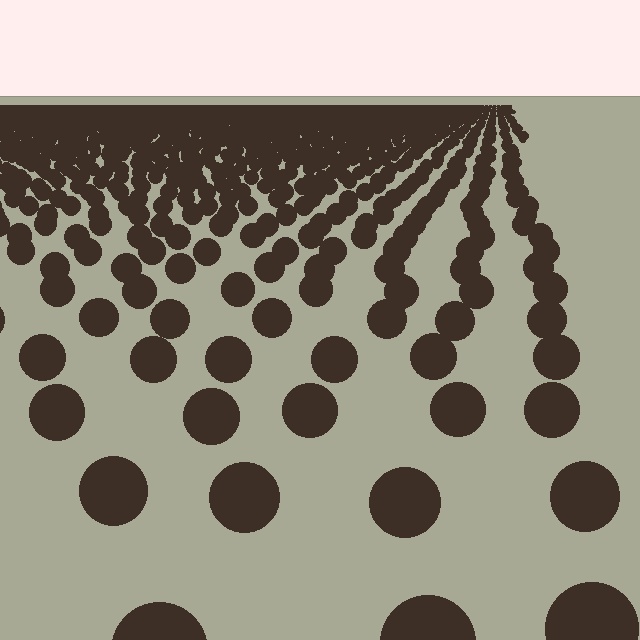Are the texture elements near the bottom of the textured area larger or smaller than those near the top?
Larger. Near the bottom, elements are closer to the viewer and appear at a bigger on-screen size.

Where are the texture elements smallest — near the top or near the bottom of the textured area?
Near the top.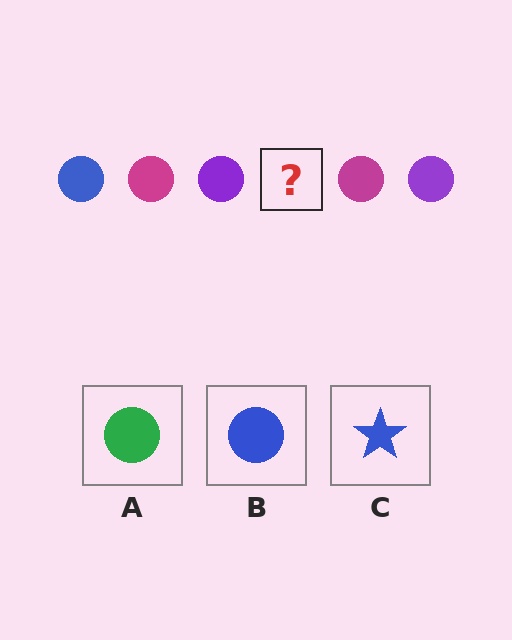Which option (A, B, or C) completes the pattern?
B.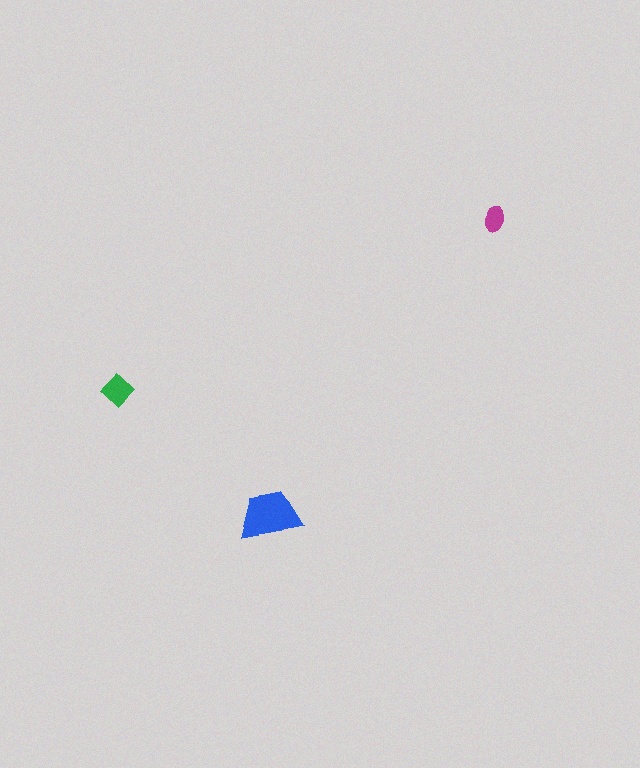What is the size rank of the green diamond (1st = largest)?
2nd.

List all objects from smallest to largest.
The magenta ellipse, the green diamond, the blue trapezoid.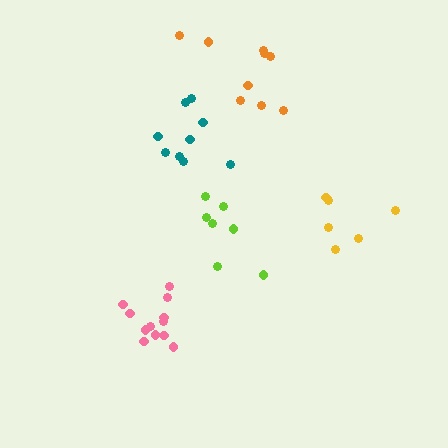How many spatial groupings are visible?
There are 5 spatial groupings.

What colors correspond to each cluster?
The clusters are colored: yellow, teal, orange, pink, lime.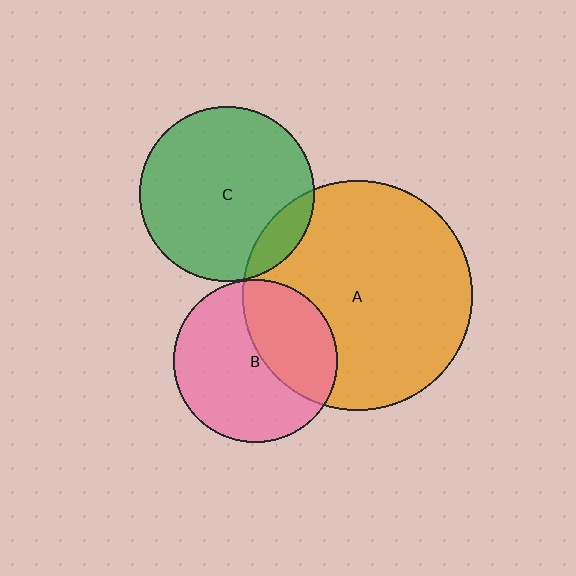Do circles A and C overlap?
Yes.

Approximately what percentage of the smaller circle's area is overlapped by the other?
Approximately 10%.